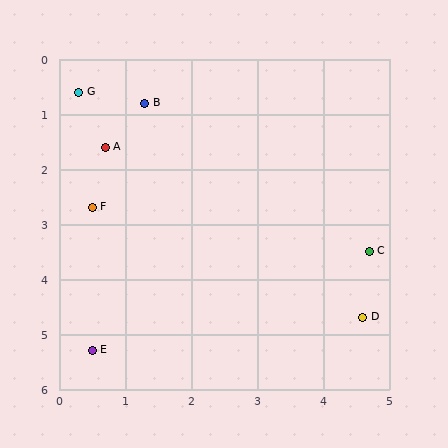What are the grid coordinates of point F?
Point F is at approximately (0.5, 2.7).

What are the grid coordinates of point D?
Point D is at approximately (4.6, 4.7).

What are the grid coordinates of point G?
Point G is at approximately (0.3, 0.6).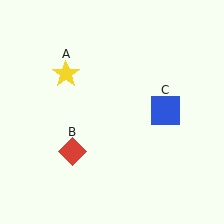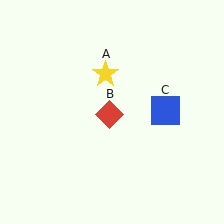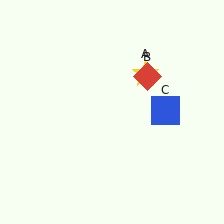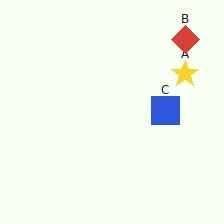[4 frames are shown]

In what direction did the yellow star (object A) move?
The yellow star (object A) moved right.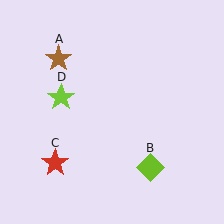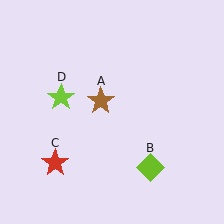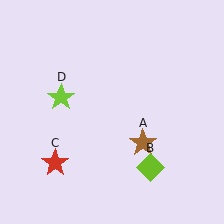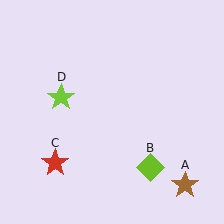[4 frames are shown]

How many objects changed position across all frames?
1 object changed position: brown star (object A).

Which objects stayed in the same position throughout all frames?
Lime diamond (object B) and red star (object C) and lime star (object D) remained stationary.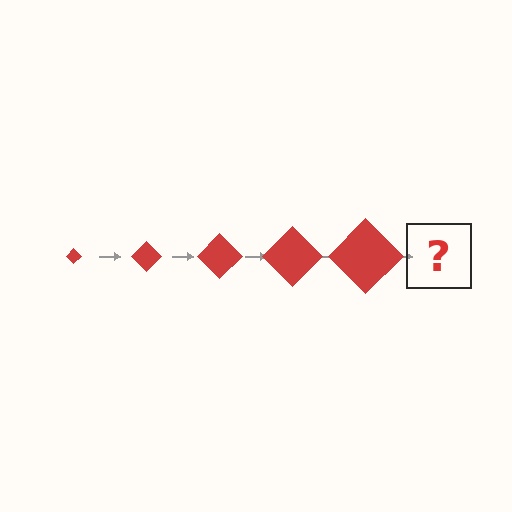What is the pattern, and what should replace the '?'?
The pattern is that the diamond gets progressively larger each step. The '?' should be a red diamond, larger than the previous one.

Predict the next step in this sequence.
The next step is a red diamond, larger than the previous one.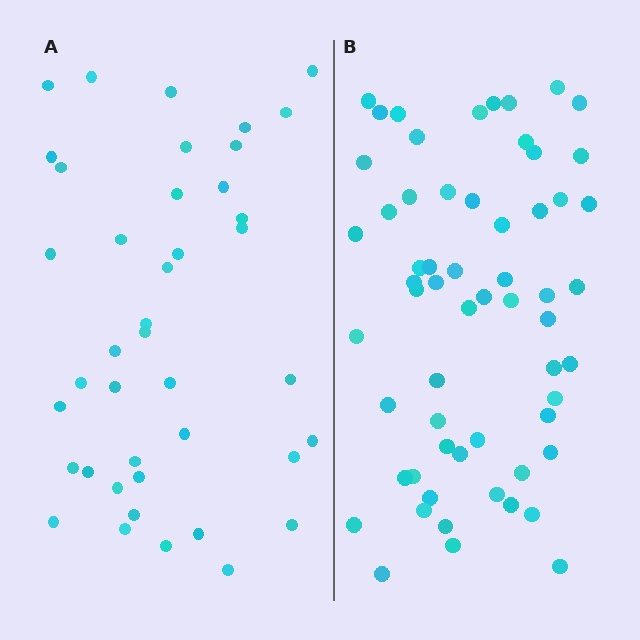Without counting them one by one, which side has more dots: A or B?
Region B (the right region) has more dots.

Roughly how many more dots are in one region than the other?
Region B has approximately 20 more dots than region A.